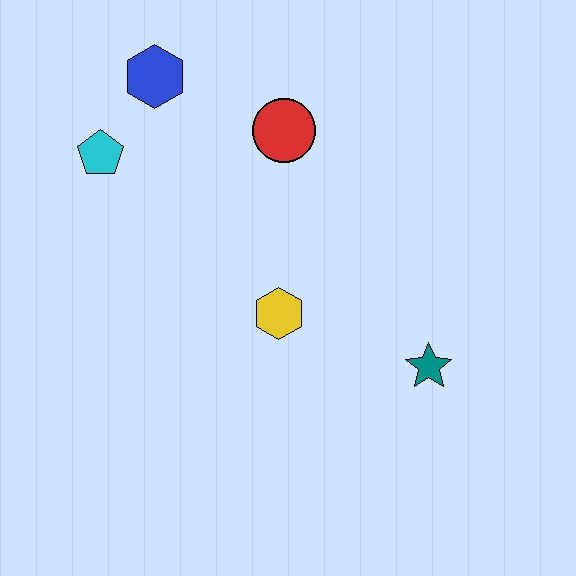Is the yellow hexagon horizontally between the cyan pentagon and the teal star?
Yes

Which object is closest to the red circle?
The blue hexagon is closest to the red circle.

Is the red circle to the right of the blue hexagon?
Yes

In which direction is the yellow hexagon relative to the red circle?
The yellow hexagon is below the red circle.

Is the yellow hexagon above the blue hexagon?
No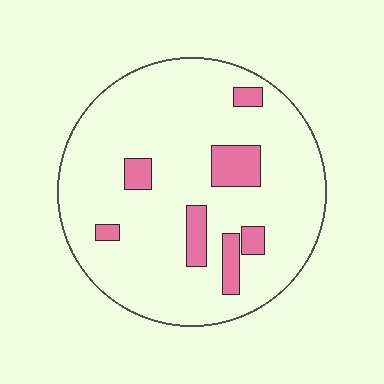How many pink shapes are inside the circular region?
7.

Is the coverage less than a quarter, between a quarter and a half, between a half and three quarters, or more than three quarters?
Less than a quarter.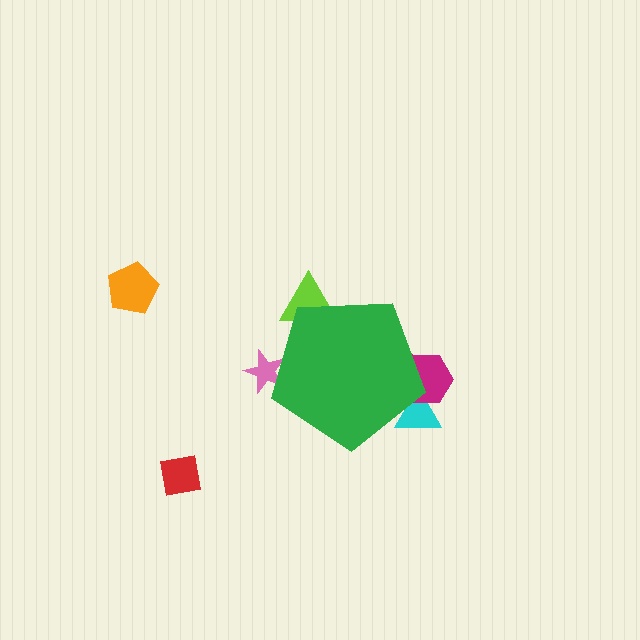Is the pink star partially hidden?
Yes, the pink star is partially hidden behind the green pentagon.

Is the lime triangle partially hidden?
Yes, the lime triangle is partially hidden behind the green pentagon.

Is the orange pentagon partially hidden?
No, the orange pentagon is fully visible.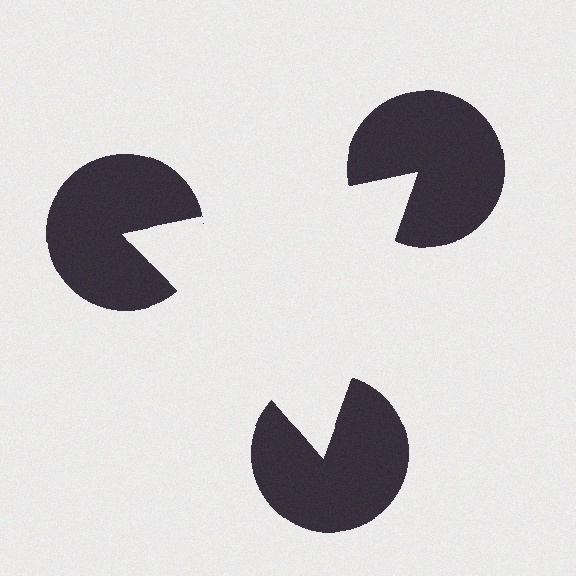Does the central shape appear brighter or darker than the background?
It typically appears slightly brighter than the background, even though no actual brightness change is drawn.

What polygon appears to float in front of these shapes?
An illusory triangle — its edges are inferred from the aligned wedge cuts in the pac-man discs, not physically drawn.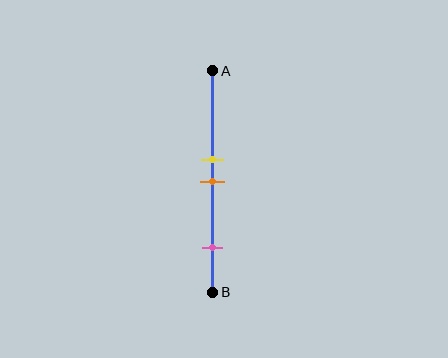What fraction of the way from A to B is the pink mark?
The pink mark is approximately 80% (0.8) of the way from A to B.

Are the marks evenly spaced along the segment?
No, the marks are not evenly spaced.